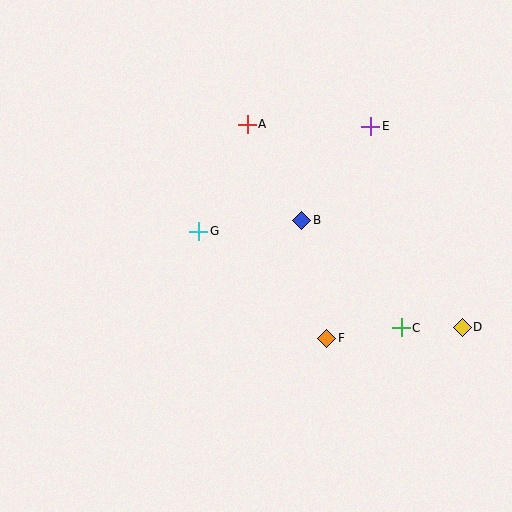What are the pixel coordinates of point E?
Point E is at (371, 126).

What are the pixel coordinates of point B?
Point B is at (302, 220).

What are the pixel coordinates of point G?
Point G is at (199, 231).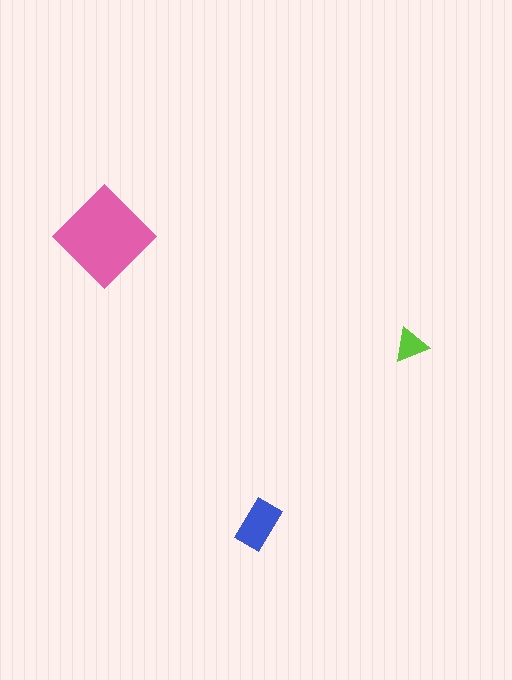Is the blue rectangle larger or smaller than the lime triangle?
Larger.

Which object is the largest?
The pink diamond.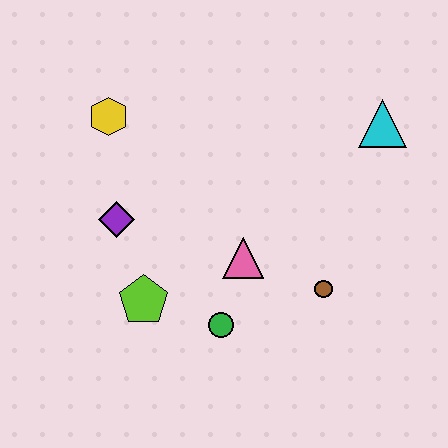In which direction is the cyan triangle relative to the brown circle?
The cyan triangle is above the brown circle.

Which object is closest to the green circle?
The pink triangle is closest to the green circle.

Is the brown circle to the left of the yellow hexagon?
No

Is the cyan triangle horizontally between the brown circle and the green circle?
No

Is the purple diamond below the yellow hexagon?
Yes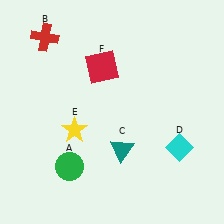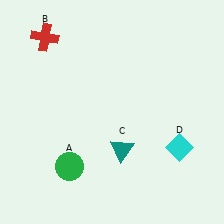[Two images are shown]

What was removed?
The yellow star (E), the red square (F) were removed in Image 2.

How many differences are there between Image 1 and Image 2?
There are 2 differences between the two images.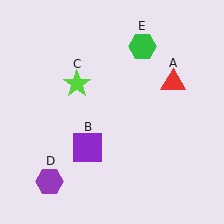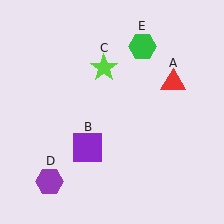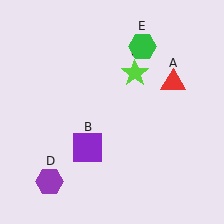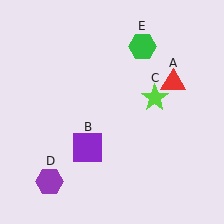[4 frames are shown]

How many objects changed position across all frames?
1 object changed position: lime star (object C).